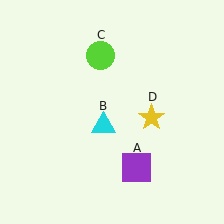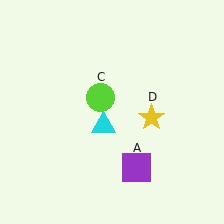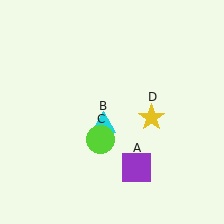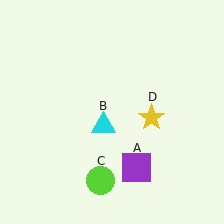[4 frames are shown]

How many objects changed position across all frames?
1 object changed position: lime circle (object C).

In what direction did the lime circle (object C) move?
The lime circle (object C) moved down.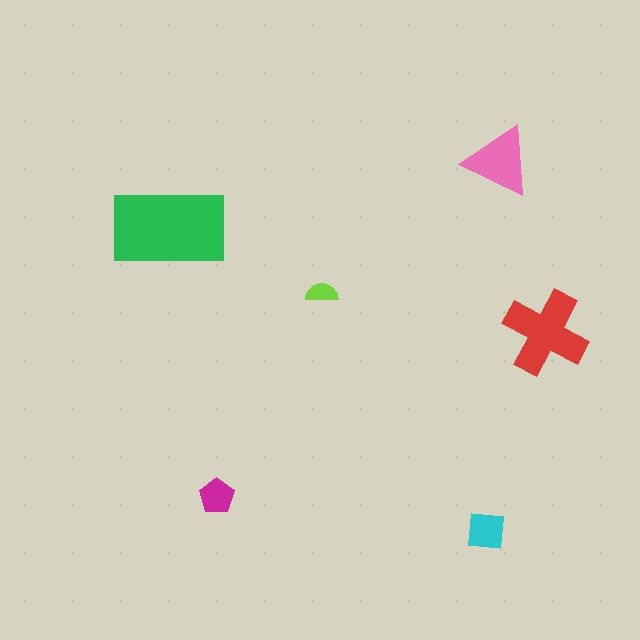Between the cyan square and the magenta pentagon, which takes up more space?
The cyan square.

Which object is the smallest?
The lime semicircle.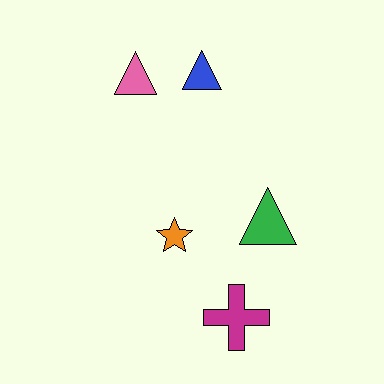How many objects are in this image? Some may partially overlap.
There are 5 objects.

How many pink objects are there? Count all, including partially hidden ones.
There is 1 pink object.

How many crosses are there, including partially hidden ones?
There is 1 cross.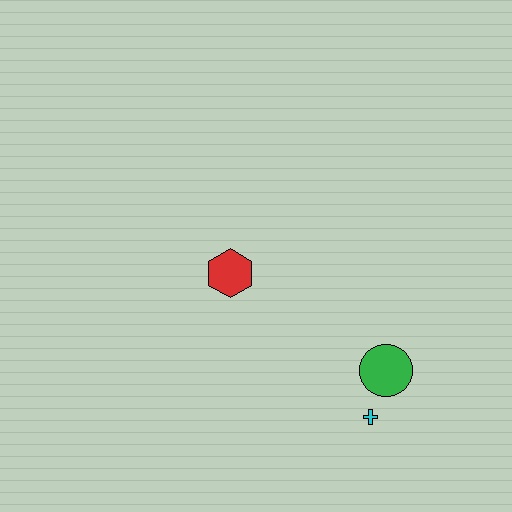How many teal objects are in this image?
There are no teal objects.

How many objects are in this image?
There are 3 objects.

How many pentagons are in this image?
There are no pentagons.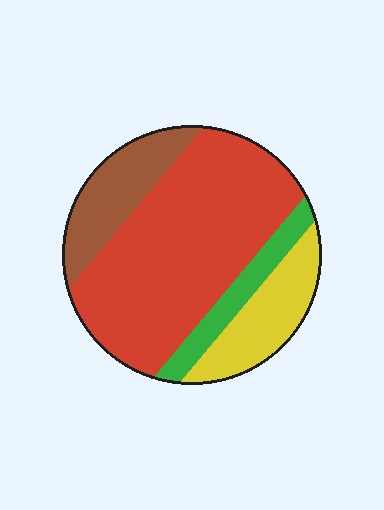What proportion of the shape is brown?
Brown covers 16% of the shape.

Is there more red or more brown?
Red.